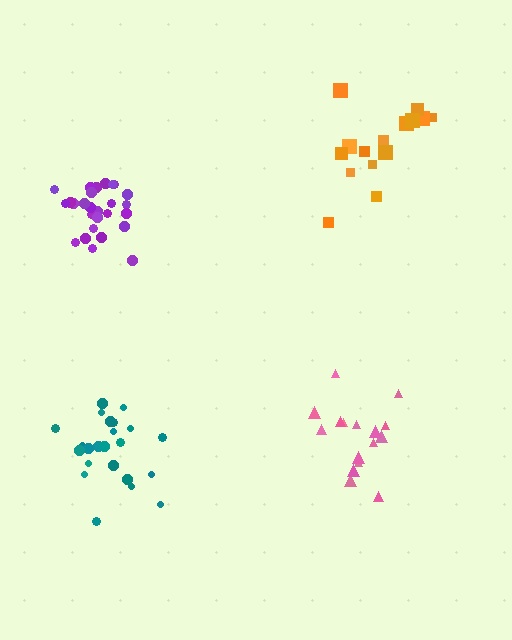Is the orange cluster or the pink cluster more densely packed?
Pink.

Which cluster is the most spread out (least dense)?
Orange.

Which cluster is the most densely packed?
Purple.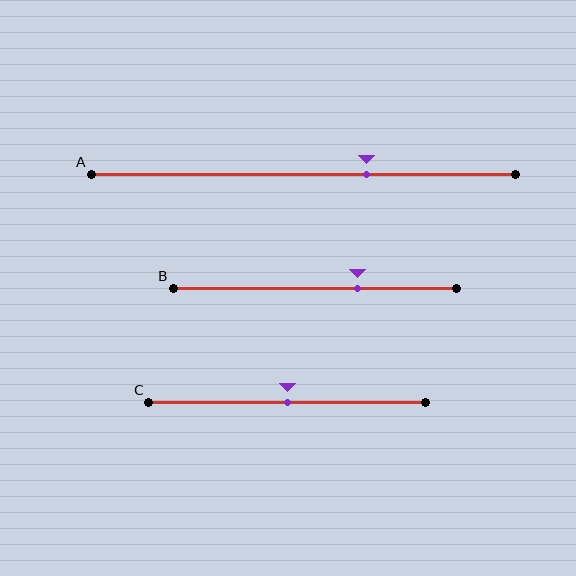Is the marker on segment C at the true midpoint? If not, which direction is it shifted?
Yes, the marker on segment C is at the true midpoint.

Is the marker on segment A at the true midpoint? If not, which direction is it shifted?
No, the marker on segment A is shifted to the right by about 15% of the segment length.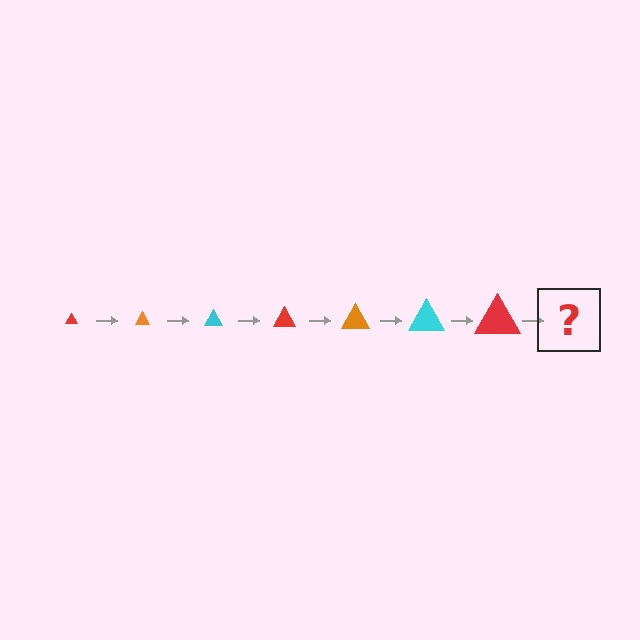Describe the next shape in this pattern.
It should be an orange triangle, larger than the previous one.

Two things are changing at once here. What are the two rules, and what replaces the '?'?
The two rules are that the triangle grows larger each step and the color cycles through red, orange, and cyan. The '?' should be an orange triangle, larger than the previous one.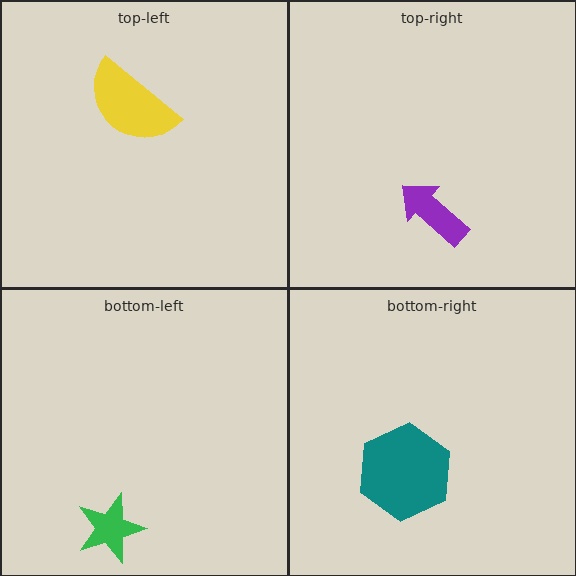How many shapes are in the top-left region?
1.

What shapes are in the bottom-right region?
The teal hexagon.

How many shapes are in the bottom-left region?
1.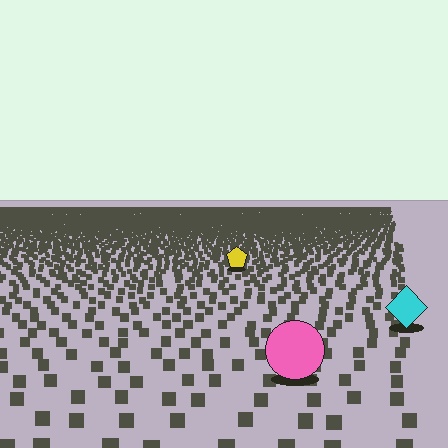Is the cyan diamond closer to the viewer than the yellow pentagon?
Yes. The cyan diamond is closer — you can tell from the texture gradient: the ground texture is coarser near it.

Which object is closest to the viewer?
The pink circle is closest. The texture marks near it are larger and more spread out.